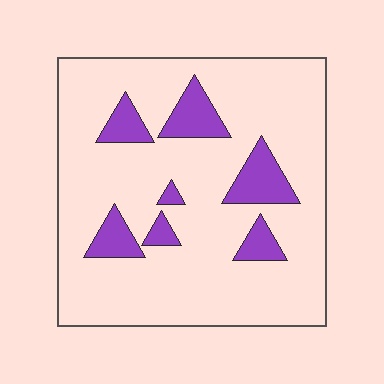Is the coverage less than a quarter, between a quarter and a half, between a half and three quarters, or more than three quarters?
Less than a quarter.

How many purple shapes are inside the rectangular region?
7.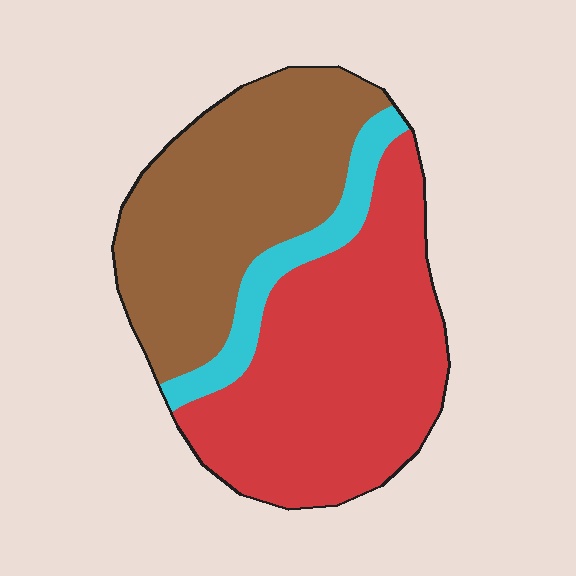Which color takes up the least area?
Cyan, at roughly 10%.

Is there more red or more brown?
Red.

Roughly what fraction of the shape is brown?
Brown takes up about two fifths (2/5) of the shape.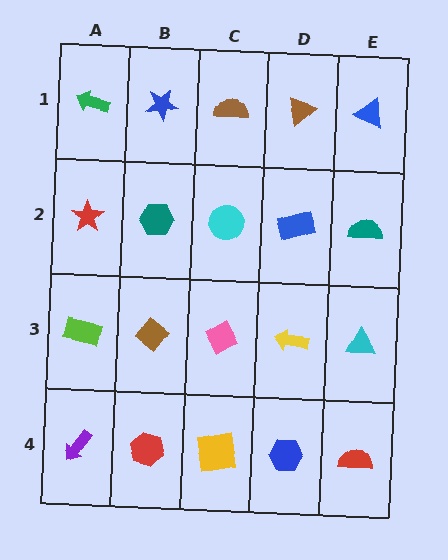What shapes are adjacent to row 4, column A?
A lime rectangle (row 3, column A), a red hexagon (row 4, column B).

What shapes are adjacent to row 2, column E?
A blue triangle (row 1, column E), a cyan triangle (row 3, column E), a blue rectangle (row 2, column D).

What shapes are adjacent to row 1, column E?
A teal semicircle (row 2, column E), a brown triangle (row 1, column D).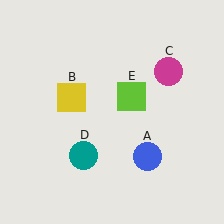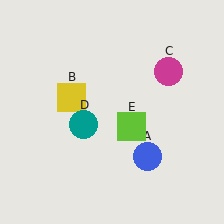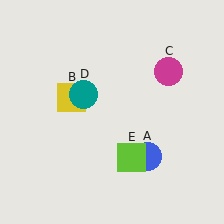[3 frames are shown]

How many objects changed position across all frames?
2 objects changed position: teal circle (object D), lime square (object E).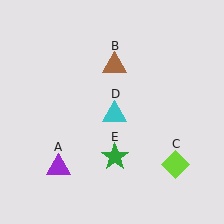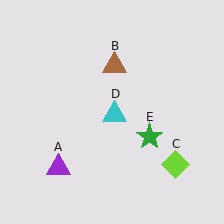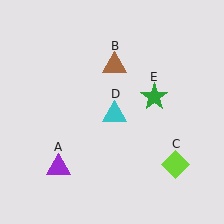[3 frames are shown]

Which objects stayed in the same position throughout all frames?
Purple triangle (object A) and brown triangle (object B) and lime diamond (object C) and cyan triangle (object D) remained stationary.